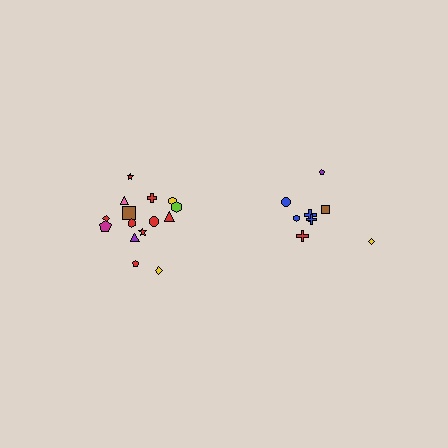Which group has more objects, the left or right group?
The left group.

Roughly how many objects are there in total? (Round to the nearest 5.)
Roughly 25 objects in total.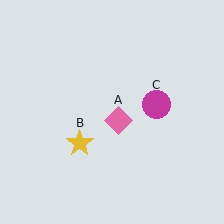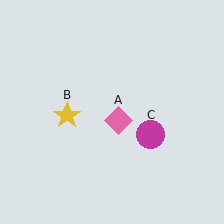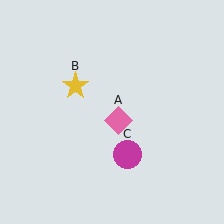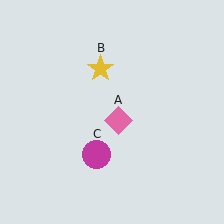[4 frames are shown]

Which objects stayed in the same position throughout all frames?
Pink diamond (object A) remained stationary.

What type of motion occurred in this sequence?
The yellow star (object B), magenta circle (object C) rotated clockwise around the center of the scene.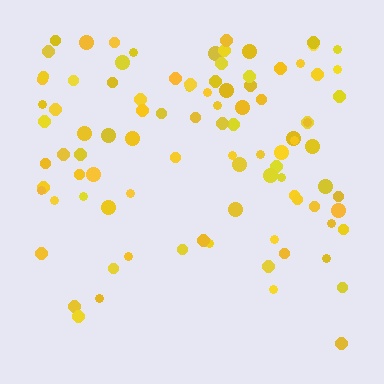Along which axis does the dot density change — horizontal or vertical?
Vertical.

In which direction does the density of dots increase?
From bottom to top, with the top side densest.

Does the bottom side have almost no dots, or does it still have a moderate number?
Still a moderate number, just noticeably fewer than the top.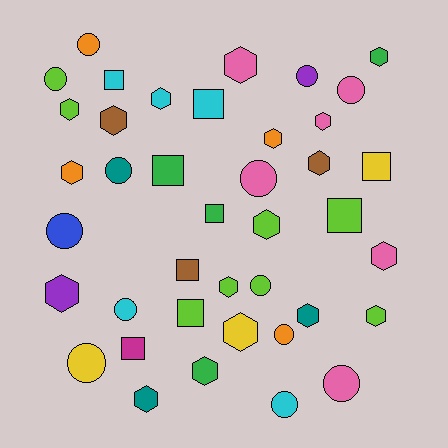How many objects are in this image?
There are 40 objects.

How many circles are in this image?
There are 13 circles.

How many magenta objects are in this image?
There is 1 magenta object.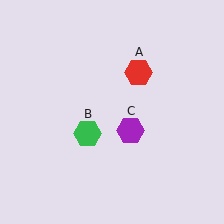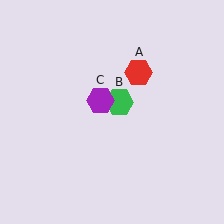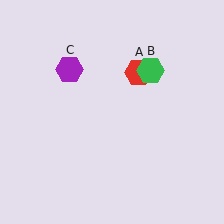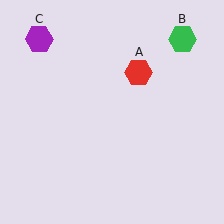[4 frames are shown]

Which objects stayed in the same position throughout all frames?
Red hexagon (object A) remained stationary.